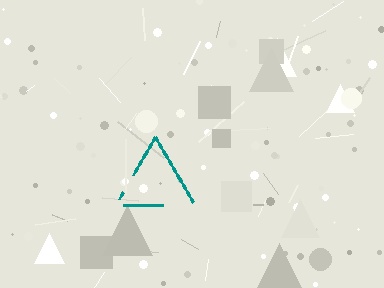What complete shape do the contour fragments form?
The contour fragments form a triangle.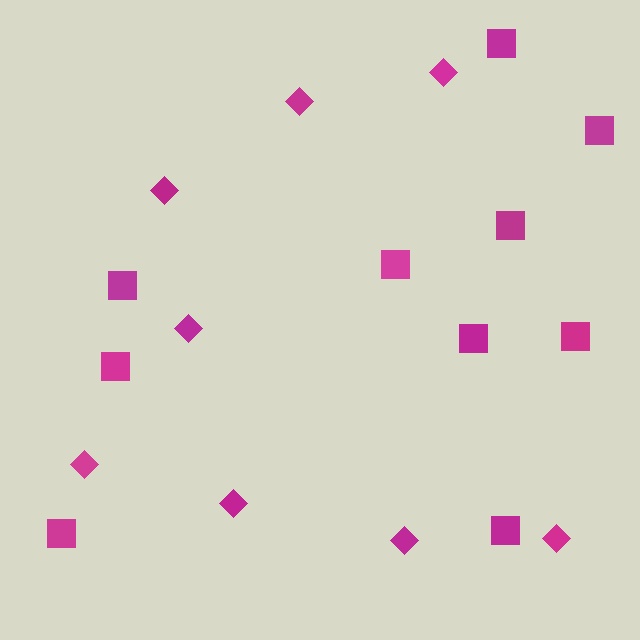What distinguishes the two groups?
There are 2 groups: one group of diamonds (8) and one group of squares (10).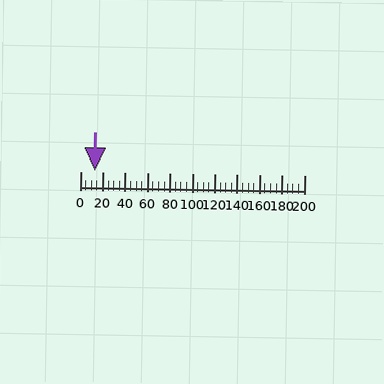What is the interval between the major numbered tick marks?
The major tick marks are spaced 20 units apart.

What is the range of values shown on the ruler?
The ruler shows values from 0 to 200.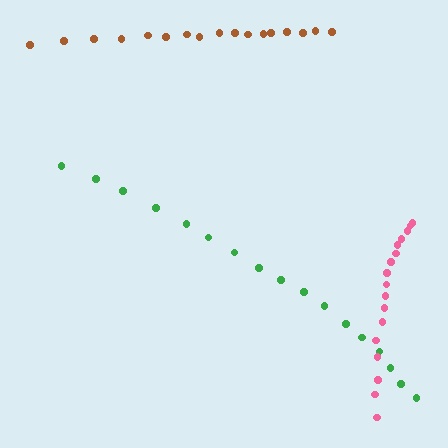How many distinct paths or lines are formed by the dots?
There are 3 distinct paths.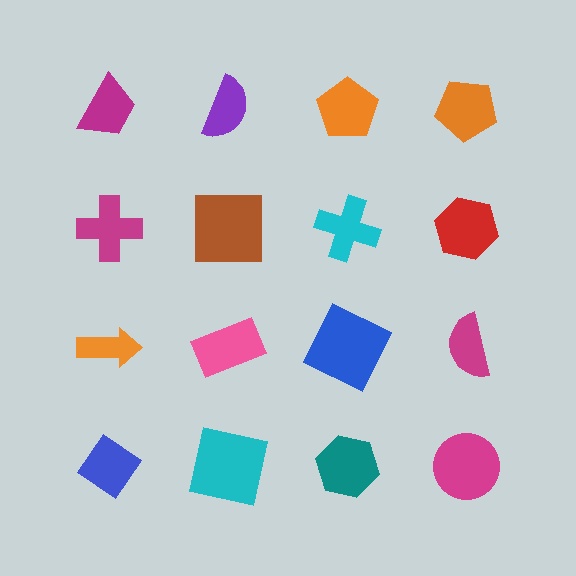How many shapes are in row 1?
4 shapes.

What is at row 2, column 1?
A magenta cross.